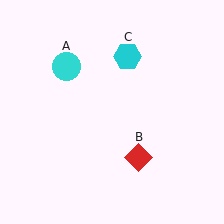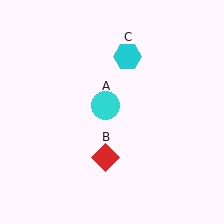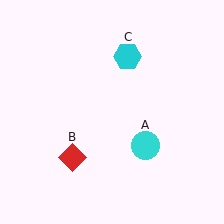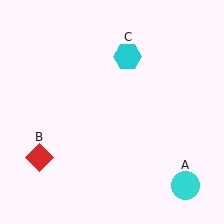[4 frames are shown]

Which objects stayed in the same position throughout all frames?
Cyan hexagon (object C) remained stationary.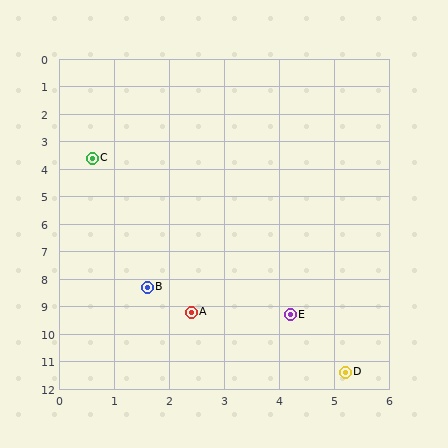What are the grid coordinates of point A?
Point A is at approximately (2.4, 9.2).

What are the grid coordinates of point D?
Point D is at approximately (5.2, 11.4).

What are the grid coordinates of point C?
Point C is at approximately (0.6, 3.6).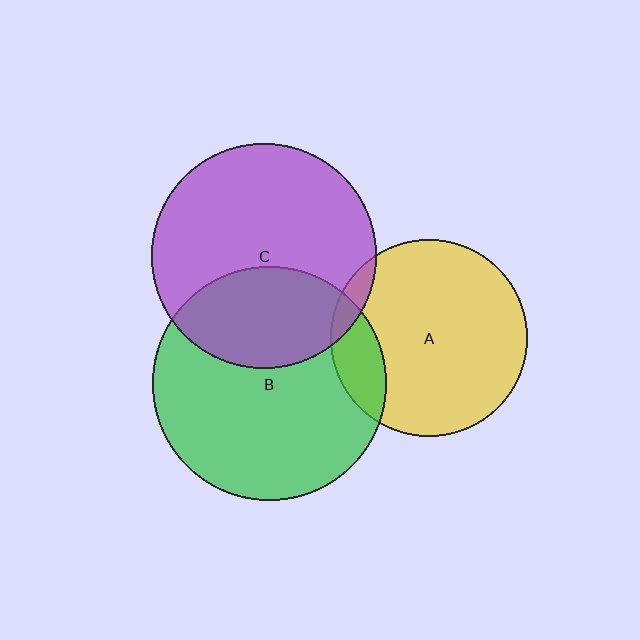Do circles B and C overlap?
Yes.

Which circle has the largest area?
Circle B (green).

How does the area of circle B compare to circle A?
Approximately 1.4 times.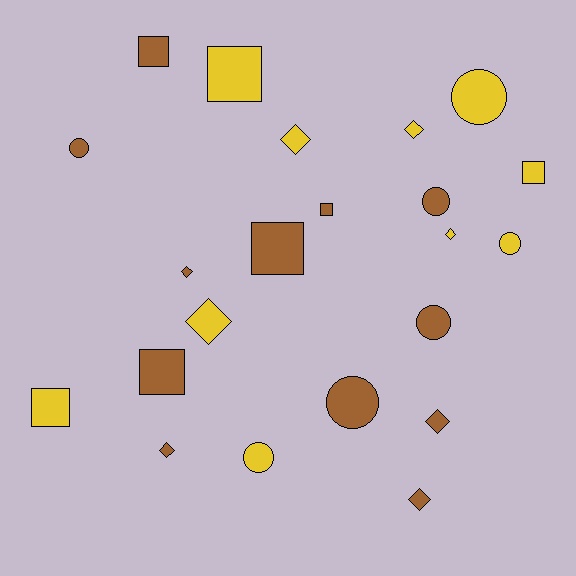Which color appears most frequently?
Brown, with 12 objects.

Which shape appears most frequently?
Diamond, with 8 objects.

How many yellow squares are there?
There are 3 yellow squares.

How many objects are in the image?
There are 22 objects.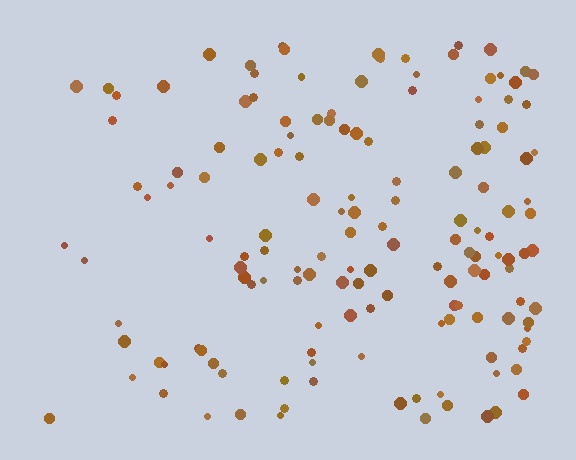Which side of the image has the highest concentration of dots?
The right.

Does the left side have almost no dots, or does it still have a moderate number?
Still a moderate number, just noticeably fewer than the right.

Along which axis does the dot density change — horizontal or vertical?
Horizontal.